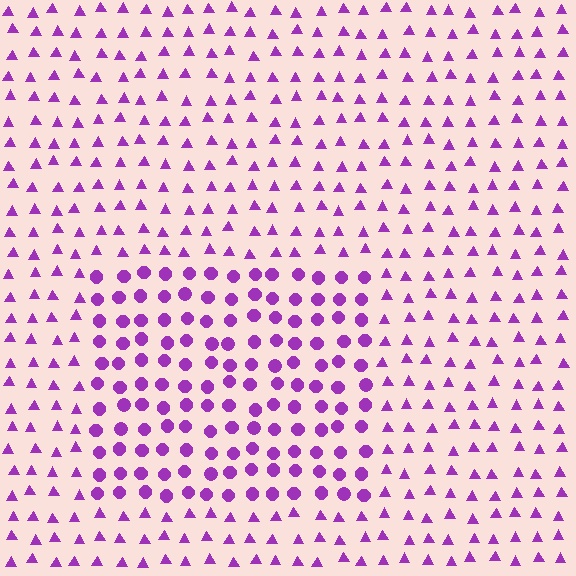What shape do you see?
I see a rectangle.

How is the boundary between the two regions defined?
The boundary is defined by a change in element shape: circles inside vs. triangles outside. All elements share the same color and spacing.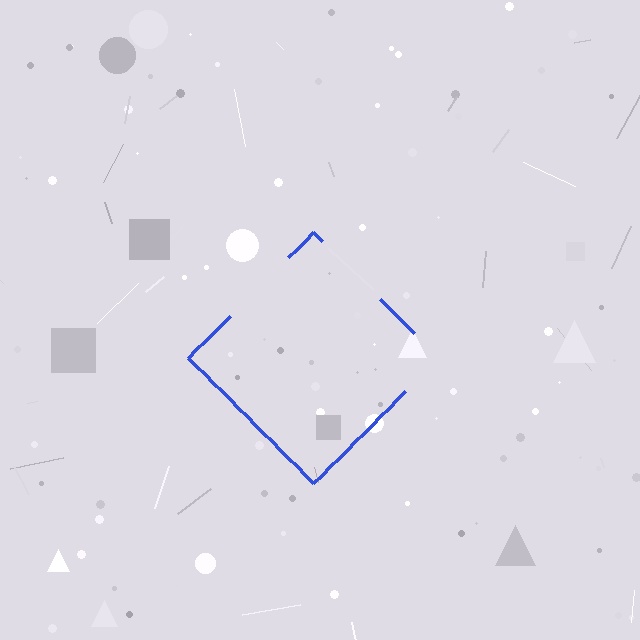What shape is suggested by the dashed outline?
The dashed outline suggests a diamond.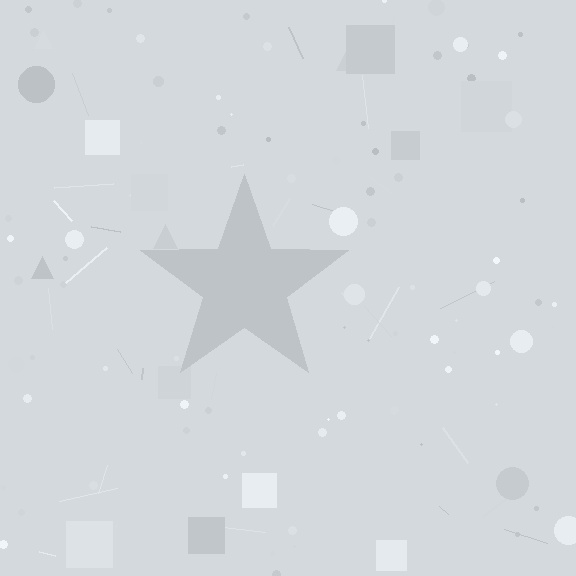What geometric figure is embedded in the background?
A star is embedded in the background.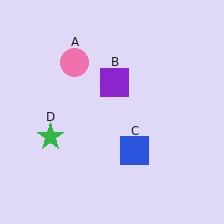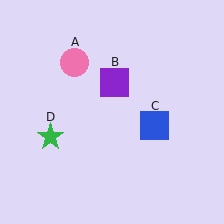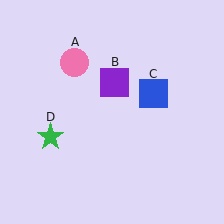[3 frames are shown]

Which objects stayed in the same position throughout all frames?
Pink circle (object A) and purple square (object B) and green star (object D) remained stationary.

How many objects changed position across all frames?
1 object changed position: blue square (object C).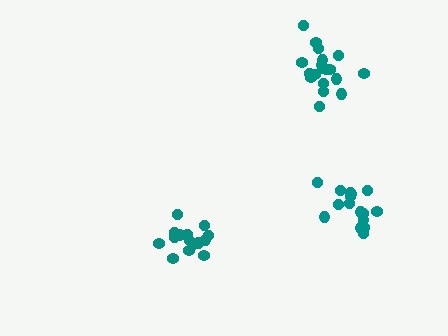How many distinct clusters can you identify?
There are 3 distinct clusters.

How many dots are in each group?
Group 1: 19 dots, Group 2: 15 dots, Group 3: 16 dots (50 total).